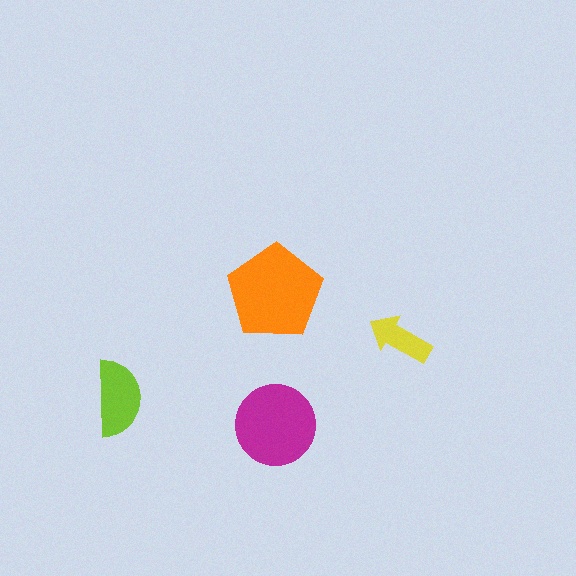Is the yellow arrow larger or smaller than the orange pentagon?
Smaller.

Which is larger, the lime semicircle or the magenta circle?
The magenta circle.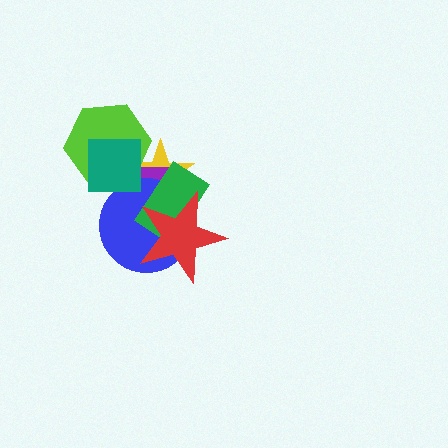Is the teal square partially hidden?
No, no other shape covers it.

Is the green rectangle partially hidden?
Yes, it is partially covered by another shape.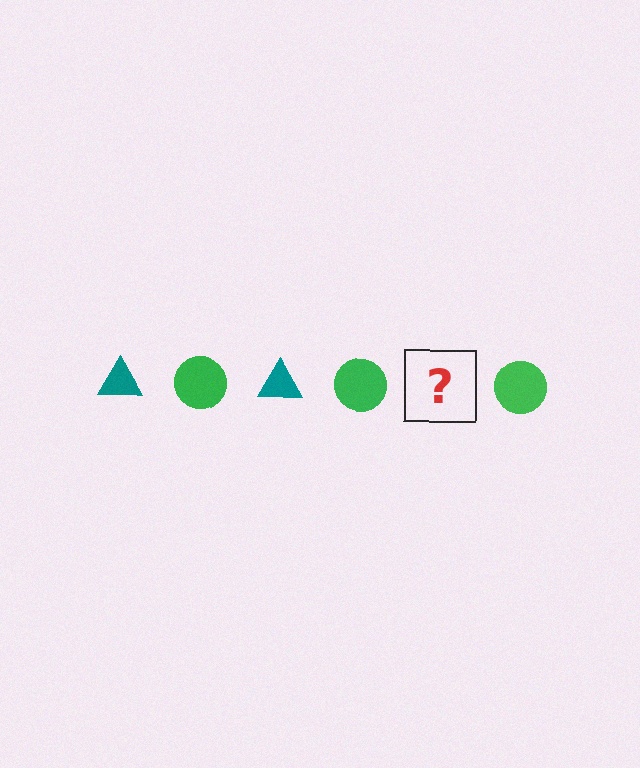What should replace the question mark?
The question mark should be replaced with a teal triangle.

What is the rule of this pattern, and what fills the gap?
The rule is that the pattern alternates between teal triangle and green circle. The gap should be filled with a teal triangle.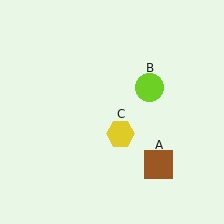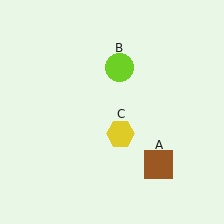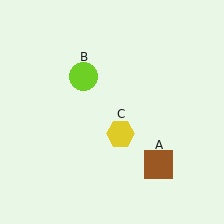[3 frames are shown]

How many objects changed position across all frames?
1 object changed position: lime circle (object B).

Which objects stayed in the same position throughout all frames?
Brown square (object A) and yellow hexagon (object C) remained stationary.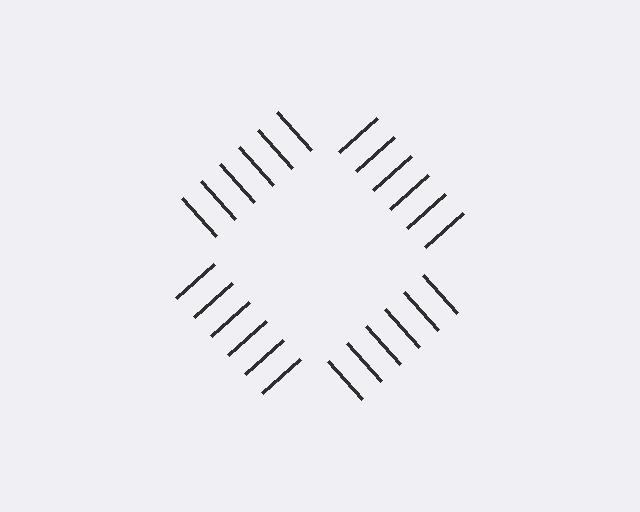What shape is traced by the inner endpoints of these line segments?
An illusory square — the line segments terminate on its edges but no continuous stroke is drawn.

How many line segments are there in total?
24 — 6 along each of the 4 edges.